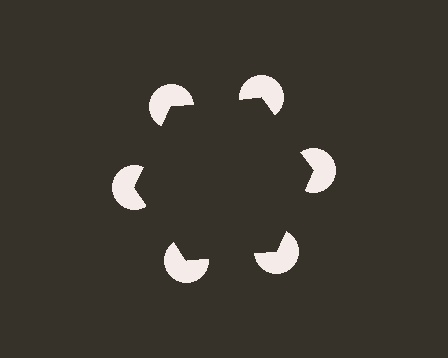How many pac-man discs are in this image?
There are 6 — one at each vertex of the illusory hexagon.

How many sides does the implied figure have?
6 sides.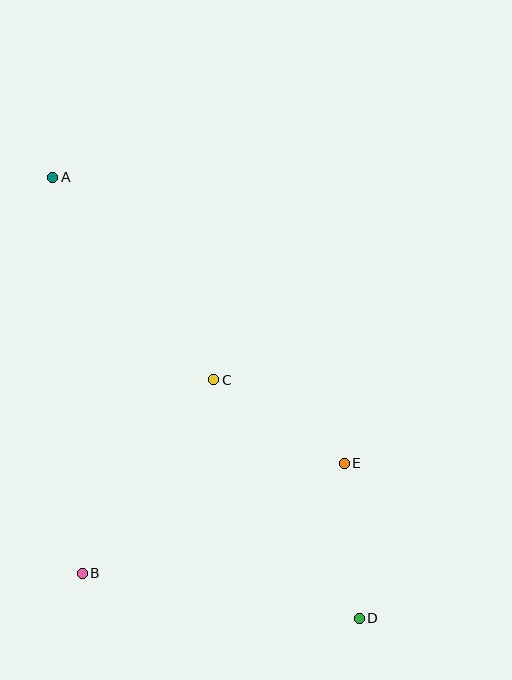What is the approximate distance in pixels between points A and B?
The distance between A and B is approximately 397 pixels.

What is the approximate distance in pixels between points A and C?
The distance between A and C is approximately 258 pixels.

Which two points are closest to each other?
Points C and E are closest to each other.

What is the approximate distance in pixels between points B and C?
The distance between B and C is approximately 234 pixels.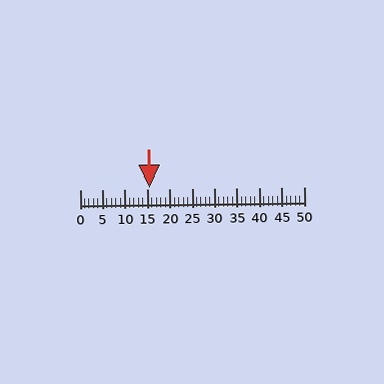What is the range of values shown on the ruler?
The ruler shows values from 0 to 50.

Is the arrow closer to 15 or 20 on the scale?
The arrow is closer to 15.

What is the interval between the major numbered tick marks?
The major tick marks are spaced 5 units apart.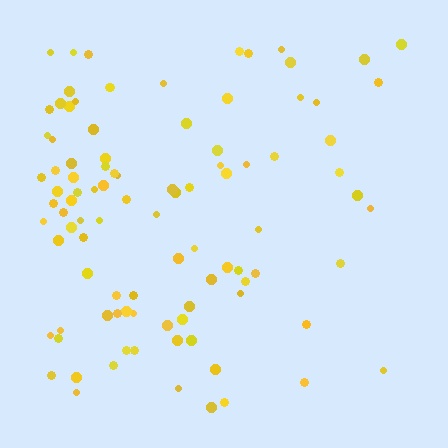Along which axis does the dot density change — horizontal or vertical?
Horizontal.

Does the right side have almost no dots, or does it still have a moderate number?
Still a moderate number, just noticeably fewer than the left.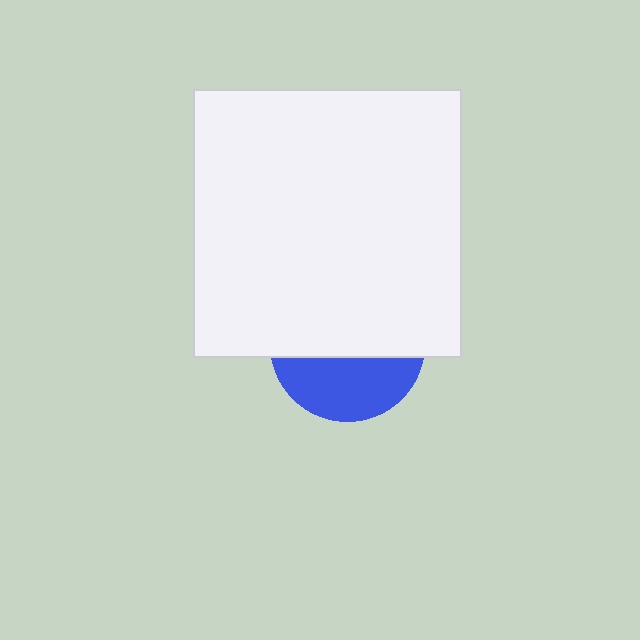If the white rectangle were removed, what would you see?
You would see the complete blue circle.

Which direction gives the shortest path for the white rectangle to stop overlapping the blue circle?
Moving up gives the shortest separation.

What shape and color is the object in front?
The object in front is a white rectangle.